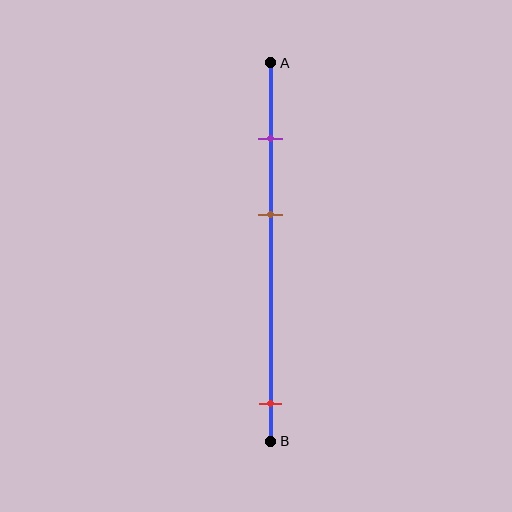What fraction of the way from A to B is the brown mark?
The brown mark is approximately 40% (0.4) of the way from A to B.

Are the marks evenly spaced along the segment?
No, the marks are not evenly spaced.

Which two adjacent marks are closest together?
The purple and brown marks are the closest adjacent pair.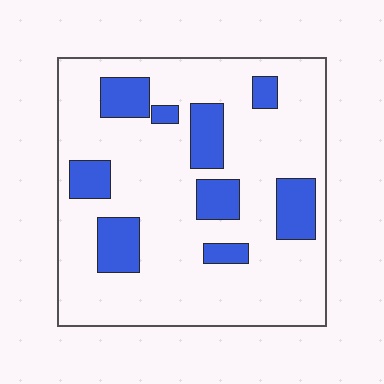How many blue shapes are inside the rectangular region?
9.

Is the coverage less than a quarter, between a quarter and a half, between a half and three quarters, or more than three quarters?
Less than a quarter.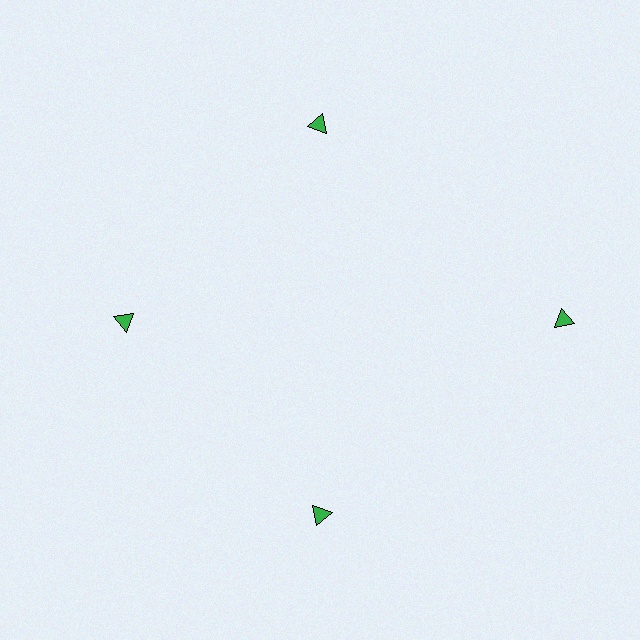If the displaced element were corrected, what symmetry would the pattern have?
It would have 4-fold rotational symmetry — the pattern would map onto itself every 90 degrees.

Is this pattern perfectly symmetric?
No. The 4 green triangles are arranged in a ring, but one element near the 3 o'clock position is pushed outward from the center, breaking the 4-fold rotational symmetry.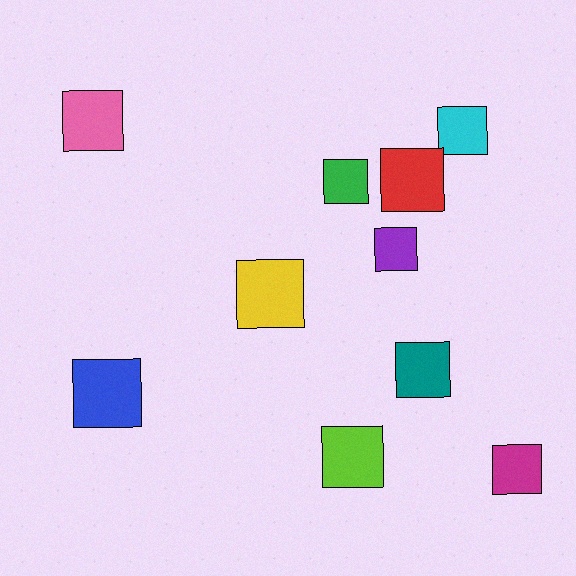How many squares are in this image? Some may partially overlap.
There are 10 squares.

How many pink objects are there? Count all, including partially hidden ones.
There is 1 pink object.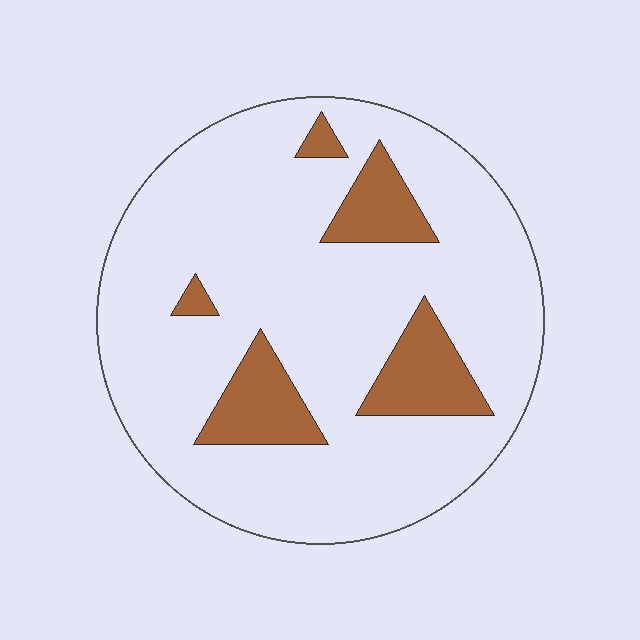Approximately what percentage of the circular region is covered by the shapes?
Approximately 15%.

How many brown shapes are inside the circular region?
5.